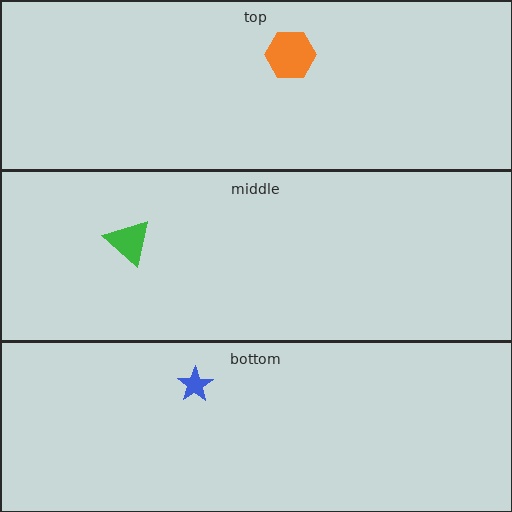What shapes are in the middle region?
The green triangle.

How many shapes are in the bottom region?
1.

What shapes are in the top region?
The orange hexagon.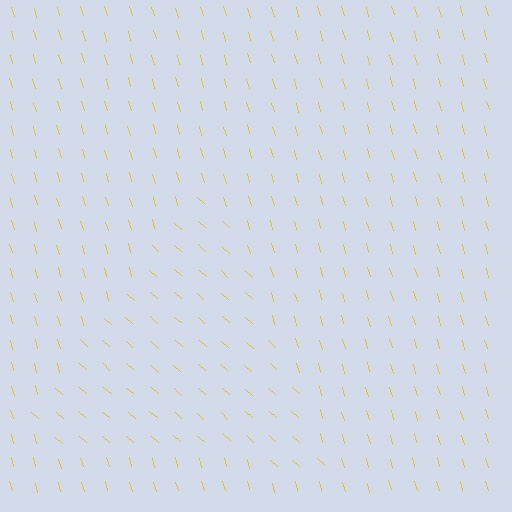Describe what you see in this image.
The image is filled with small yellow line segments. A triangle region in the image has lines oriented differently from the surrounding lines, creating a visible texture boundary.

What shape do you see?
I see a triangle.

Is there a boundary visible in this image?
Yes, there is a texture boundary formed by a change in line orientation.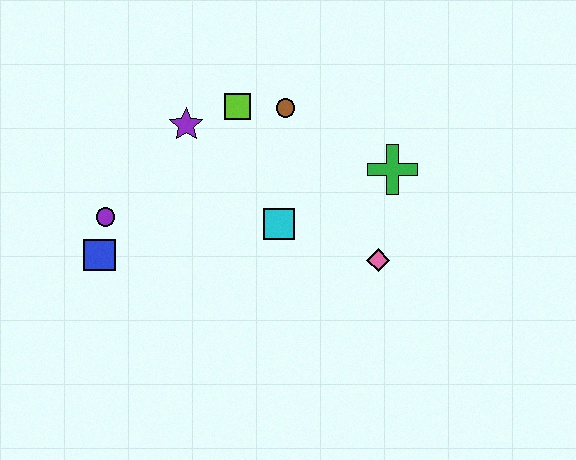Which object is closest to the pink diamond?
The green cross is closest to the pink diamond.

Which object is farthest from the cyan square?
The blue square is farthest from the cyan square.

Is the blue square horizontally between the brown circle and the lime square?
No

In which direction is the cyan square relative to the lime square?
The cyan square is below the lime square.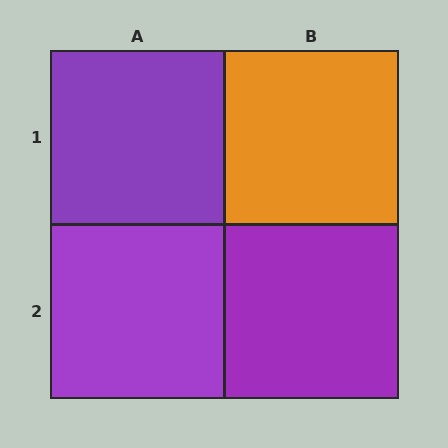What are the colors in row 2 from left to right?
Purple, purple.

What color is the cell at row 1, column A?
Purple.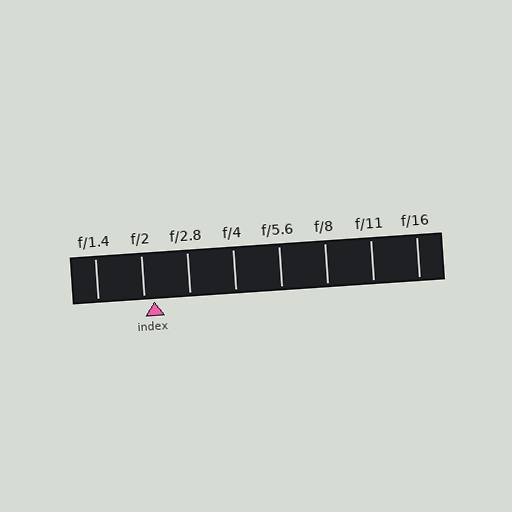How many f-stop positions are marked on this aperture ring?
There are 8 f-stop positions marked.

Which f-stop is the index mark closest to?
The index mark is closest to f/2.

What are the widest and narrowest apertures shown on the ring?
The widest aperture shown is f/1.4 and the narrowest is f/16.